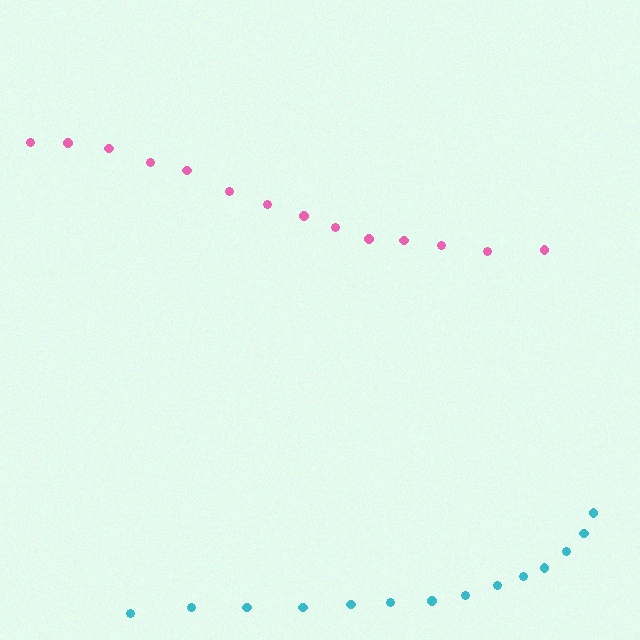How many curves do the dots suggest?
There are 2 distinct paths.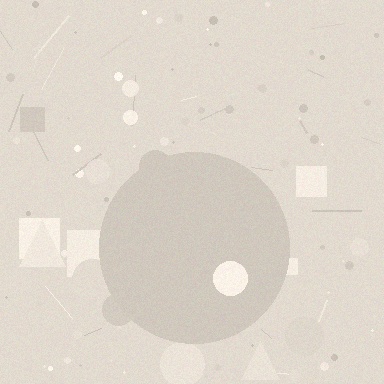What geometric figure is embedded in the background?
A circle is embedded in the background.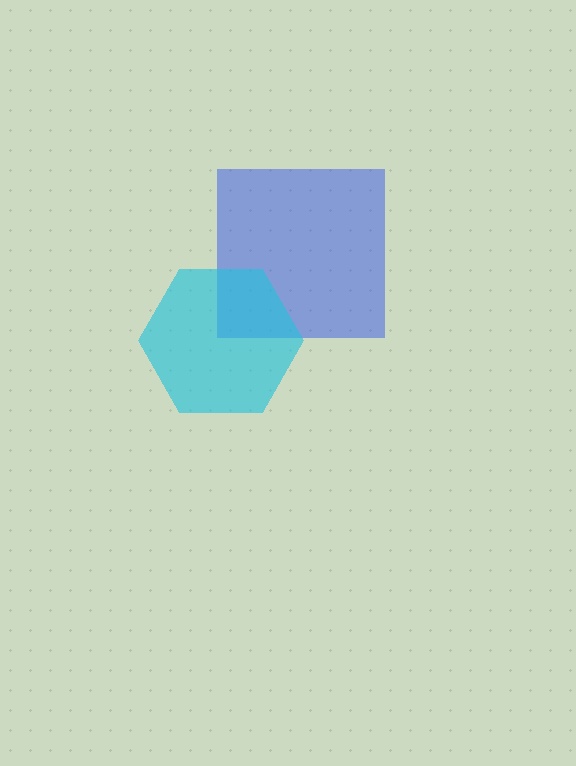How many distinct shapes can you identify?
There are 2 distinct shapes: a blue square, a cyan hexagon.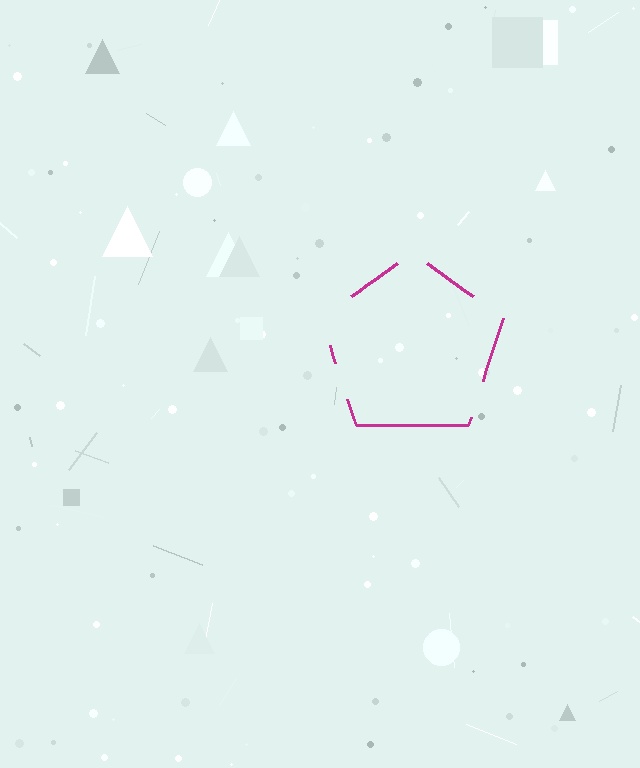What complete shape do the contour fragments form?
The contour fragments form a pentagon.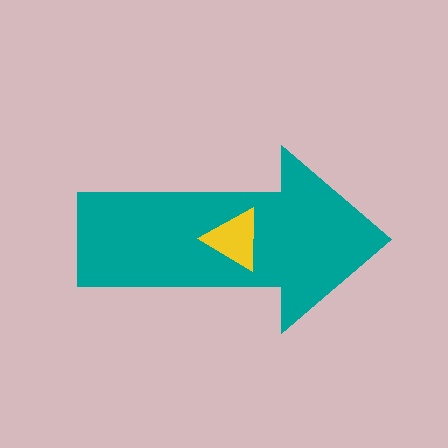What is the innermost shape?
The yellow triangle.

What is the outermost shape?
The teal arrow.